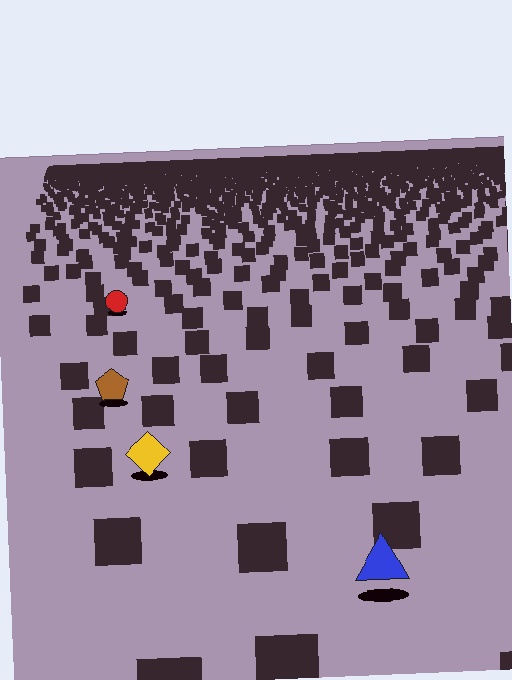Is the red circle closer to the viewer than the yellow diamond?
No. The yellow diamond is closer — you can tell from the texture gradient: the ground texture is coarser near it.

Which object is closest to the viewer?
The blue triangle is closest. The texture marks near it are larger and more spread out.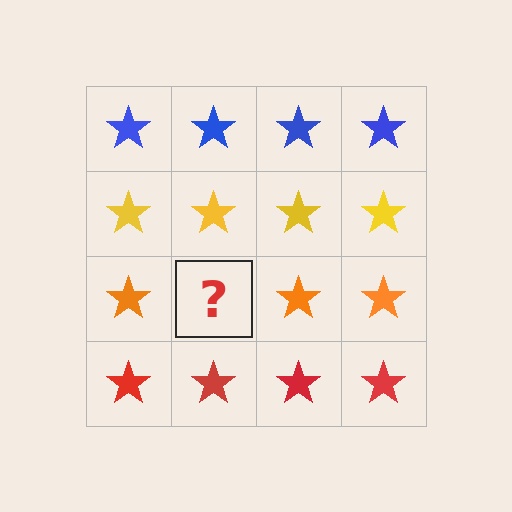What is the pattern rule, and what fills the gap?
The rule is that each row has a consistent color. The gap should be filled with an orange star.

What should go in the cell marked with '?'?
The missing cell should contain an orange star.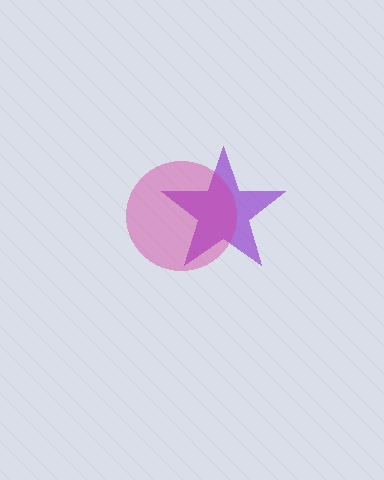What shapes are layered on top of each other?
The layered shapes are: a purple star, a magenta circle.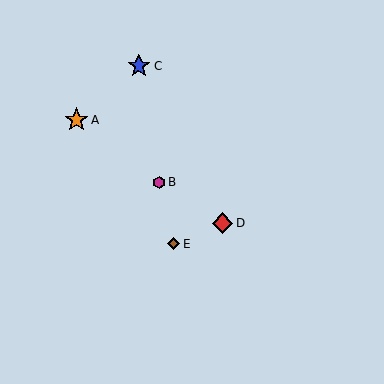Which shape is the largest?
The orange star (labeled A) is the largest.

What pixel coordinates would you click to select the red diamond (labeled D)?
Click at (223, 223) to select the red diamond D.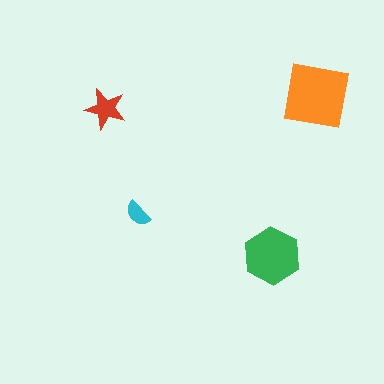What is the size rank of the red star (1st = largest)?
3rd.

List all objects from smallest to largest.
The cyan semicircle, the red star, the green hexagon, the orange square.